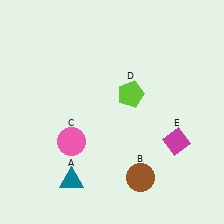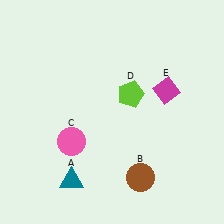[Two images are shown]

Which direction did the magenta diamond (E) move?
The magenta diamond (E) moved up.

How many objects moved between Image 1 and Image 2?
1 object moved between the two images.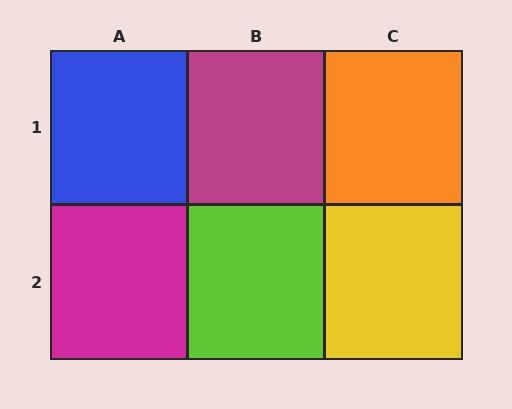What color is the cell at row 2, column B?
Lime.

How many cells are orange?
1 cell is orange.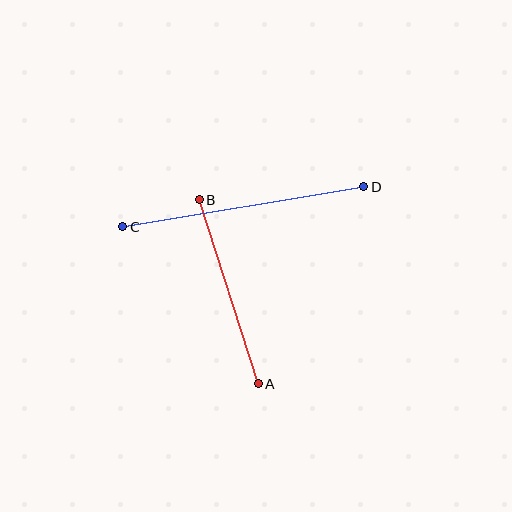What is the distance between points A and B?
The distance is approximately 193 pixels.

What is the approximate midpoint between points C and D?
The midpoint is at approximately (243, 207) pixels.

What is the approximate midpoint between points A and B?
The midpoint is at approximately (229, 292) pixels.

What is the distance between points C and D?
The distance is approximately 245 pixels.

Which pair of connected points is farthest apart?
Points C and D are farthest apart.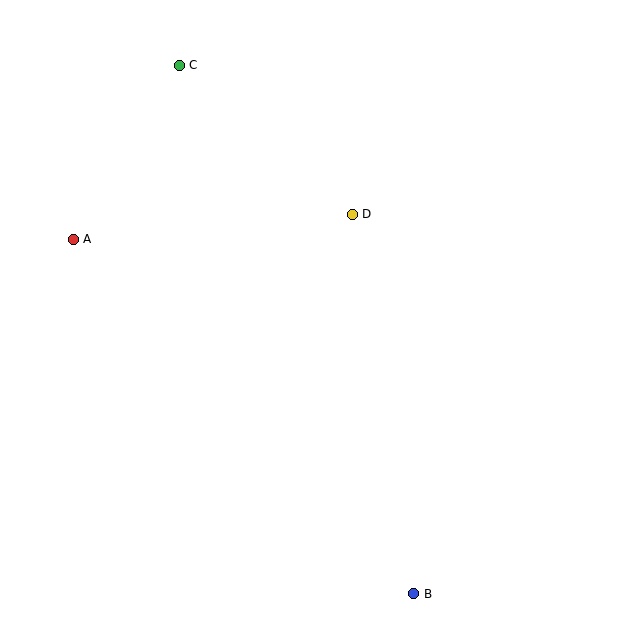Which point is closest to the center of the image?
Point D at (352, 214) is closest to the center.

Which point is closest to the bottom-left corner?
Point A is closest to the bottom-left corner.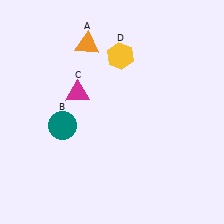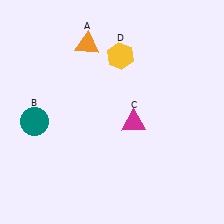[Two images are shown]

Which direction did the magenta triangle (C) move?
The magenta triangle (C) moved right.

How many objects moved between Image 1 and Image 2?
2 objects moved between the two images.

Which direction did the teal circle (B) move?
The teal circle (B) moved left.